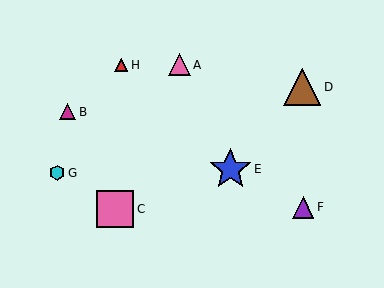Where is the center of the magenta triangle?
The center of the magenta triangle is at (68, 112).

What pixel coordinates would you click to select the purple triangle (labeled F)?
Click at (303, 207) to select the purple triangle F.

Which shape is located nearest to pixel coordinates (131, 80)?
The red triangle (labeled H) at (121, 65) is nearest to that location.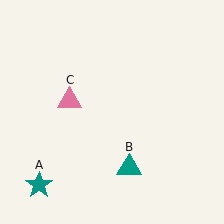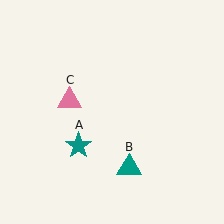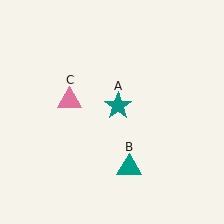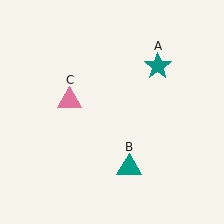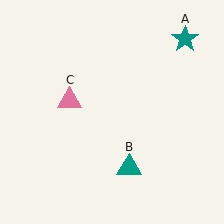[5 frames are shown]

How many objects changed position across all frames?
1 object changed position: teal star (object A).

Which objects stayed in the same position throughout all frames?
Teal triangle (object B) and pink triangle (object C) remained stationary.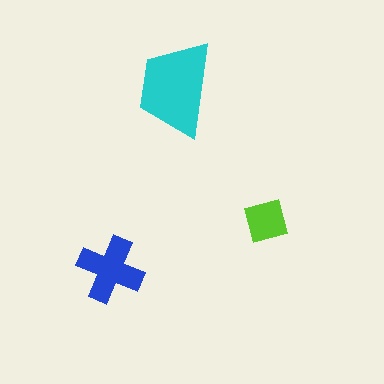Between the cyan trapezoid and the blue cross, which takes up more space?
The cyan trapezoid.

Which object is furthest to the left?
The blue cross is leftmost.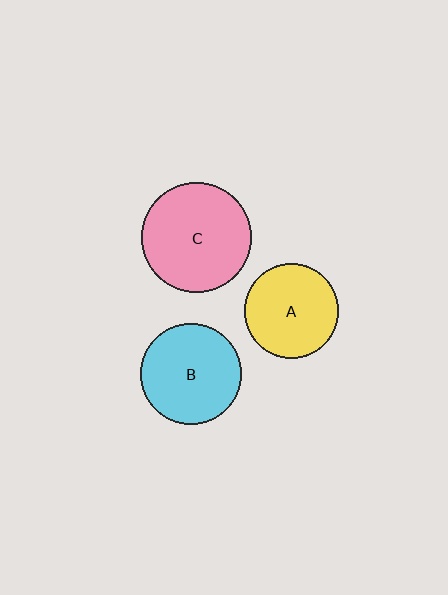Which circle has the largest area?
Circle C (pink).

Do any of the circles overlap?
No, none of the circles overlap.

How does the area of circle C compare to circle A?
Approximately 1.3 times.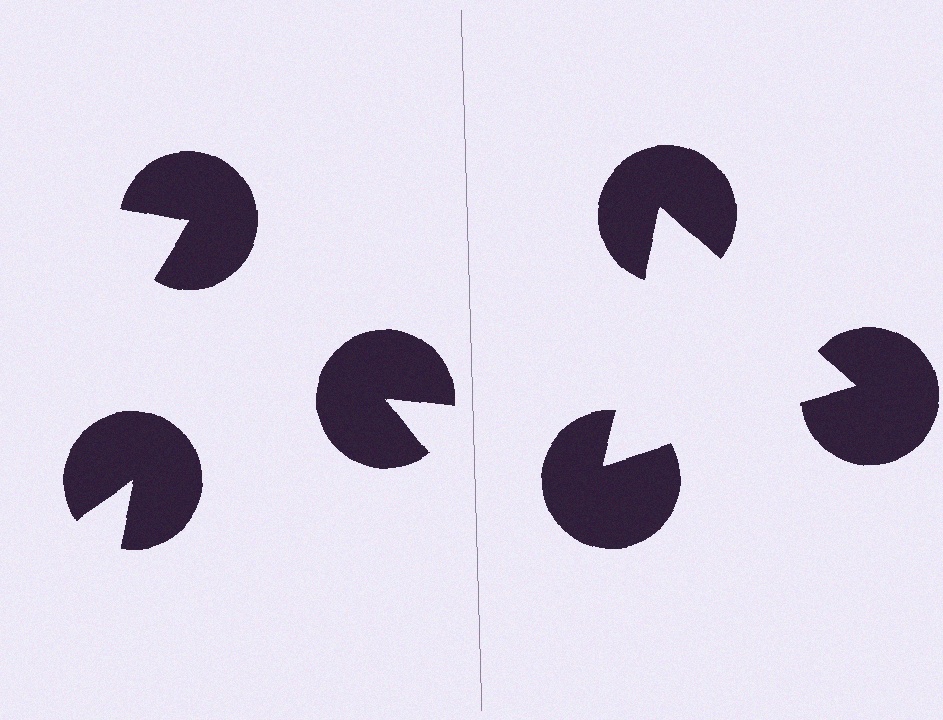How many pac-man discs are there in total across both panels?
6 — 3 on each side.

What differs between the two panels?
The pac-man discs are positioned identically on both sides; only the wedge orientations differ. On the right they align to a triangle; on the left they are misaligned.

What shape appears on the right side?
An illusory triangle.